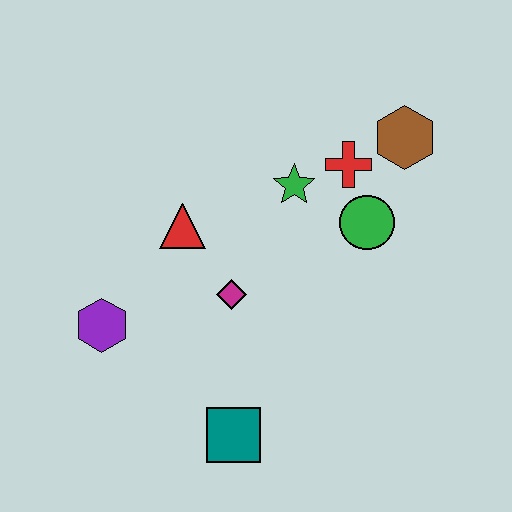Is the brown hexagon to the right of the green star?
Yes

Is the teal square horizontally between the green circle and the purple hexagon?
Yes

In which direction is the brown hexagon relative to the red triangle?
The brown hexagon is to the right of the red triangle.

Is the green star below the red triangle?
No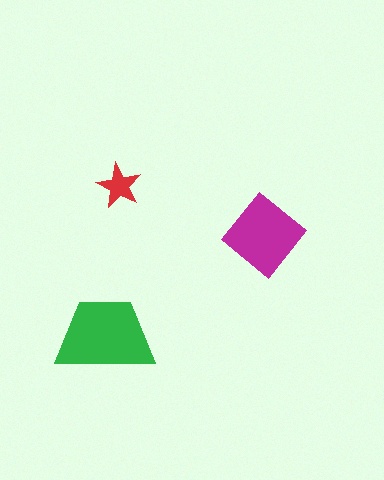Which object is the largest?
The green trapezoid.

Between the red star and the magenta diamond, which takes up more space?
The magenta diamond.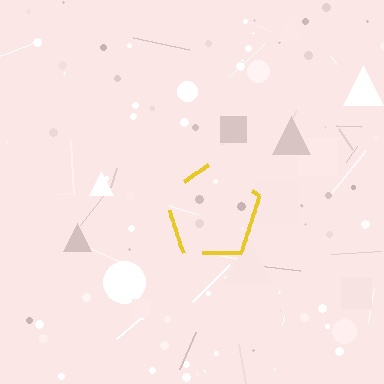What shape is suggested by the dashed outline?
The dashed outline suggests a pentagon.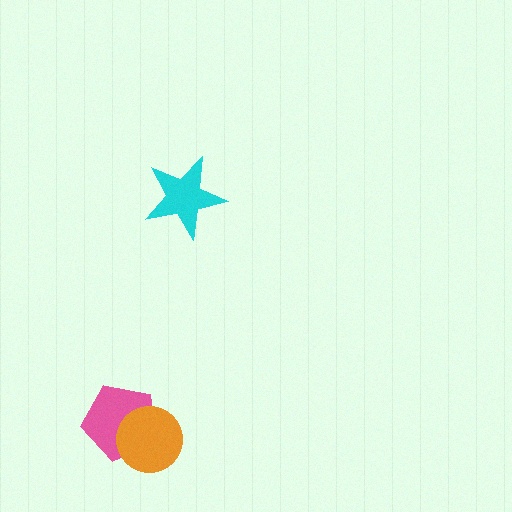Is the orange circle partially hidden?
No, no other shape covers it.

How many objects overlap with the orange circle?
1 object overlaps with the orange circle.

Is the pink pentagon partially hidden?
Yes, it is partially covered by another shape.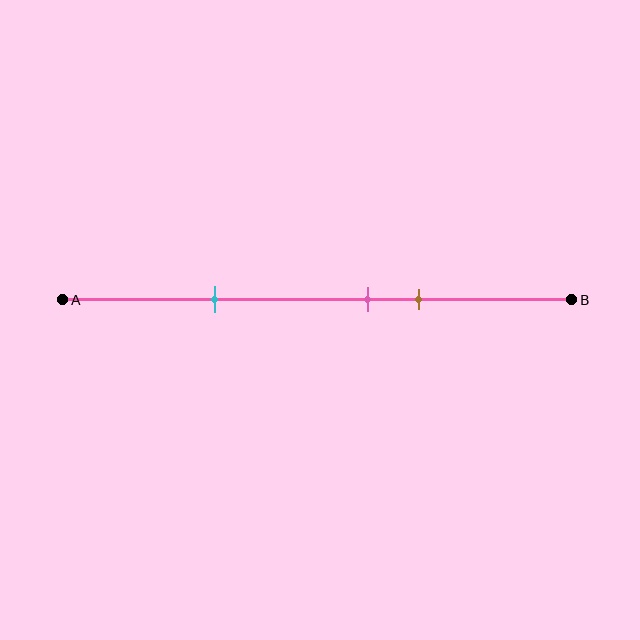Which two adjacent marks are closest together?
The pink and brown marks are the closest adjacent pair.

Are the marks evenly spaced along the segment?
No, the marks are not evenly spaced.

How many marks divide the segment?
There are 3 marks dividing the segment.